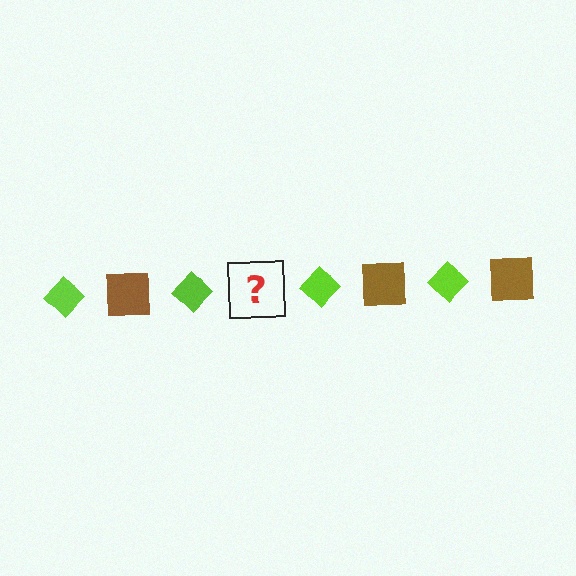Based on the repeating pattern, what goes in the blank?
The blank should be a brown square.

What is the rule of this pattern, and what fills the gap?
The rule is that the pattern alternates between lime diamond and brown square. The gap should be filled with a brown square.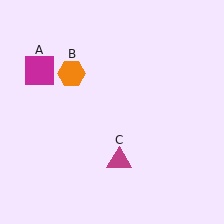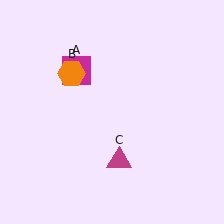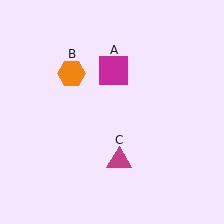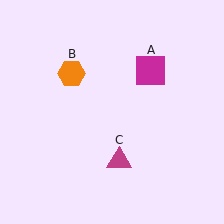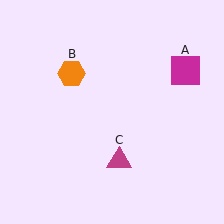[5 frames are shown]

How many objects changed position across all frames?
1 object changed position: magenta square (object A).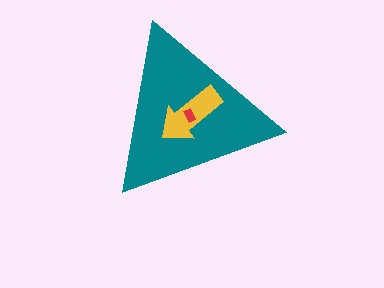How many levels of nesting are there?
3.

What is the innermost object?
The red rectangle.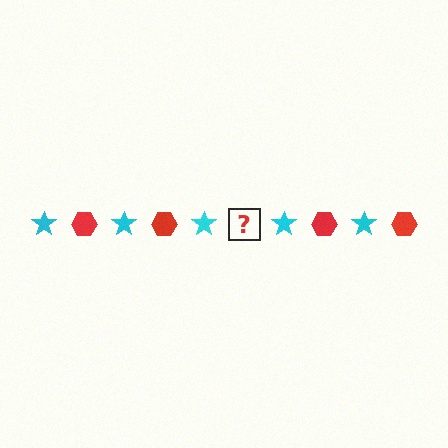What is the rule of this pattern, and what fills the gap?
The rule is that the pattern alternates between cyan star and red hexagon. The gap should be filled with a red hexagon.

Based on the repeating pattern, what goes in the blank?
The blank should be a red hexagon.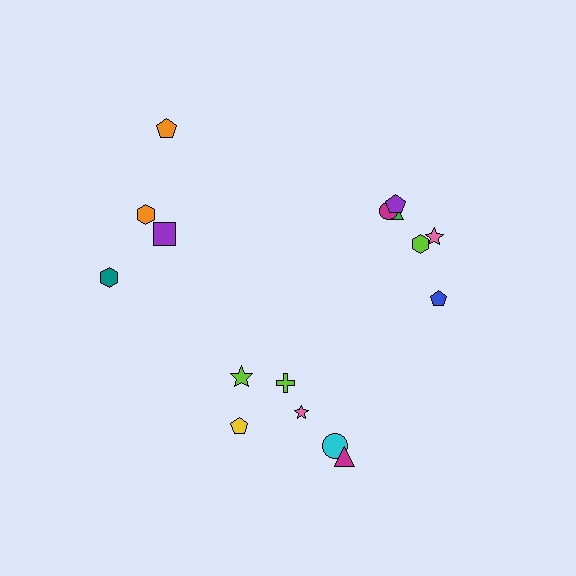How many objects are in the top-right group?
There are 6 objects.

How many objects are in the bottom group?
There are 6 objects.